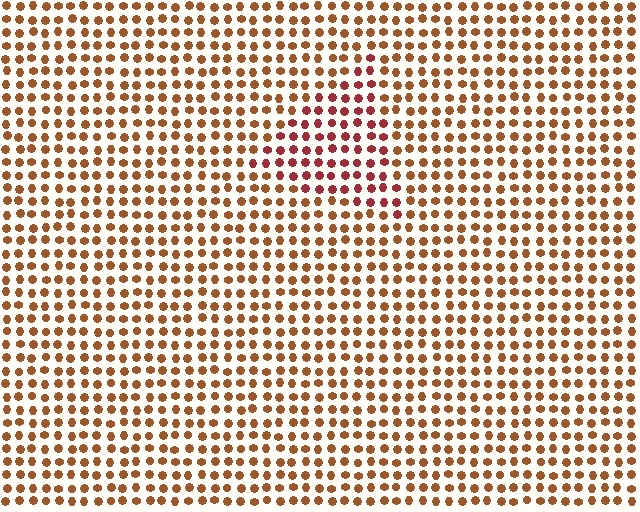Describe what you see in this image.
The image is filled with small brown elements in a uniform arrangement. A triangle-shaped region is visible where the elements are tinted to a slightly different hue, forming a subtle color boundary.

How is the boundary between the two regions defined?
The boundary is defined purely by a slight shift in hue (about 30 degrees). Spacing, size, and orientation are identical on both sides.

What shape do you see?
I see a triangle.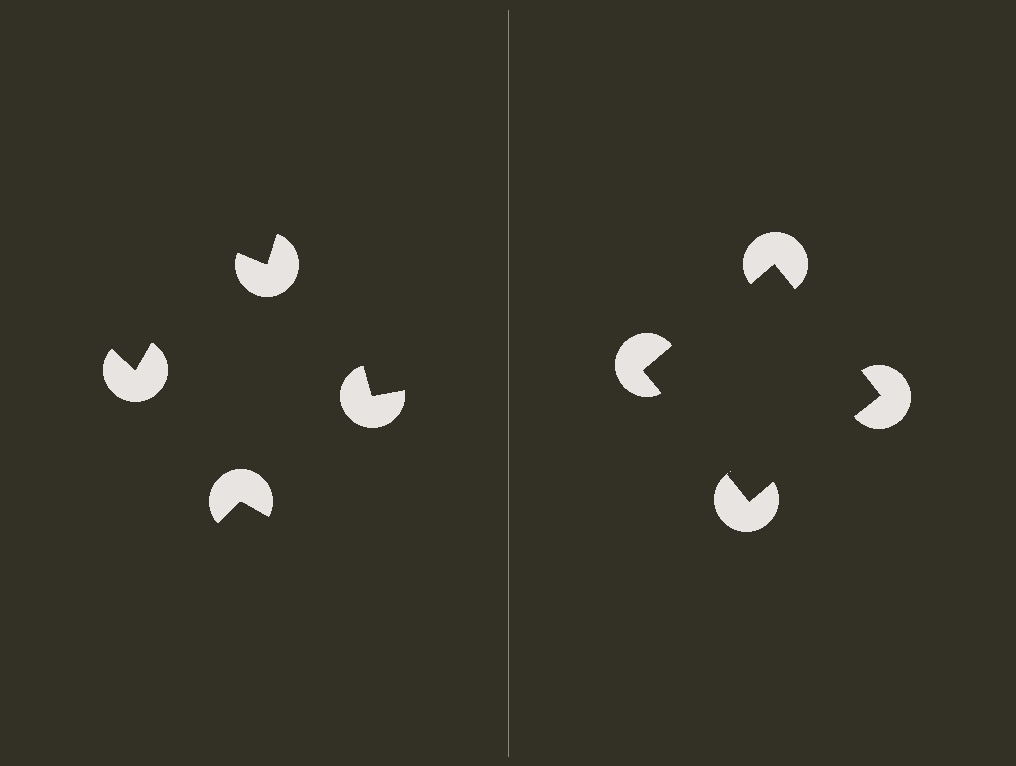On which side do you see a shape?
An illusory square appears on the right side. On the left side the wedge cuts are rotated, so no coherent shape forms.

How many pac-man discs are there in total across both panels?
8 — 4 on each side.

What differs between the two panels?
The pac-man discs are positioned identically on both sides; only the wedge orientations differ. On the right they align to a square; on the left they are misaligned.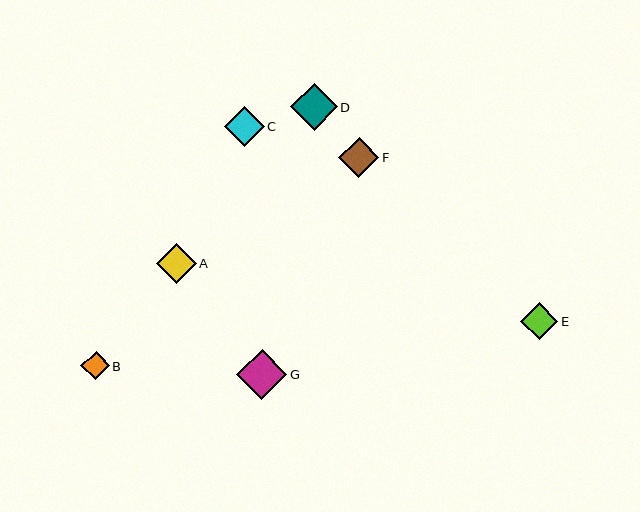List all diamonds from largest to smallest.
From largest to smallest: G, D, C, F, A, E, B.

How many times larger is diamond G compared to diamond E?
Diamond G is approximately 1.3 times the size of diamond E.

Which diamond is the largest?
Diamond G is the largest with a size of approximately 50 pixels.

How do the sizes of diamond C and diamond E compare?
Diamond C and diamond E are approximately the same size.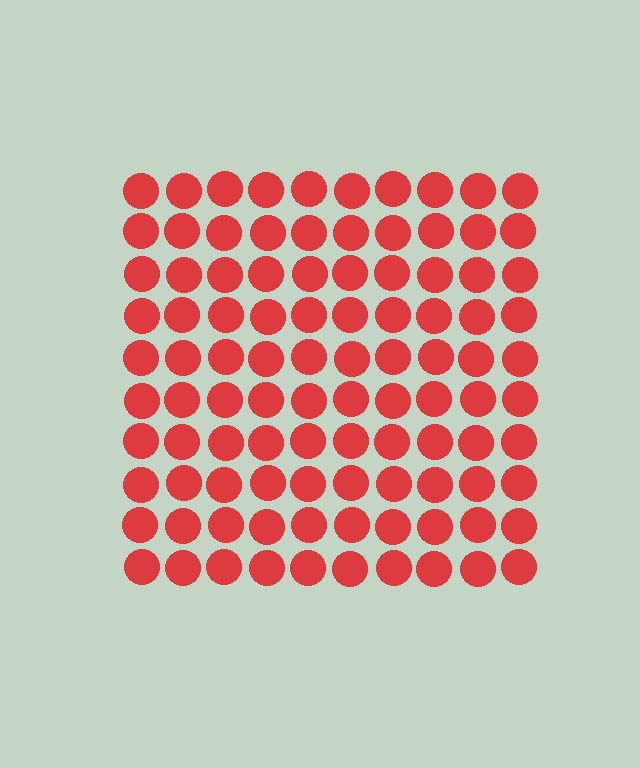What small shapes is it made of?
It is made of small circles.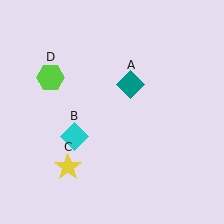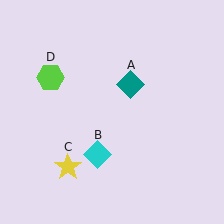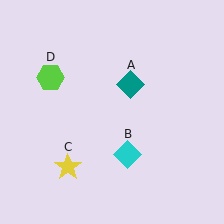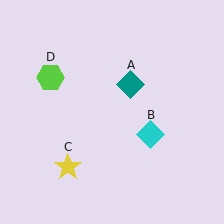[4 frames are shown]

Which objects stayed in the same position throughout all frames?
Teal diamond (object A) and yellow star (object C) and lime hexagon (object D) remained stationary.